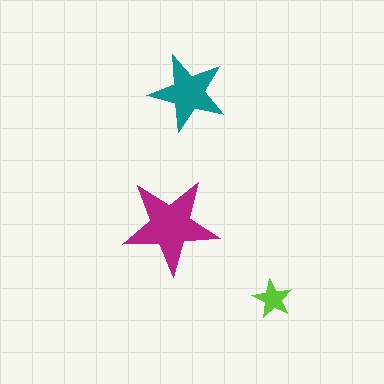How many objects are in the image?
There are 3 objects in the image.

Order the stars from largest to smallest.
the magenta one, the teal one, the lime one.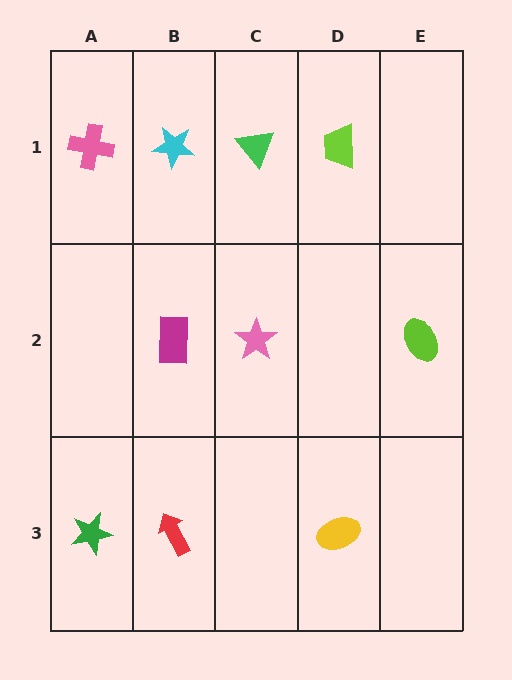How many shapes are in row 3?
3 shapes.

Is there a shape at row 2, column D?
No, that cell is empty.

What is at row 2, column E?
A lime ellipse.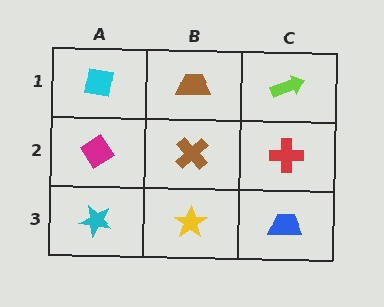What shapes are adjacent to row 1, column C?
A red cross (row 2, column C), a brown trapezoid (row 1, column B).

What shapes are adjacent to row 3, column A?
A magenta diamond (row 2, column A), a yellow star (row 3, column B).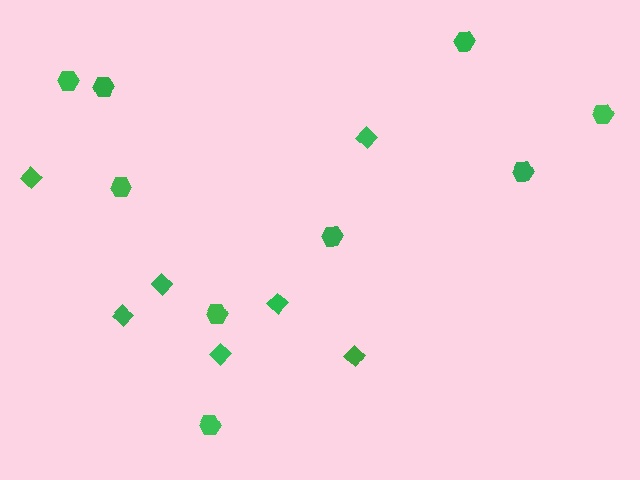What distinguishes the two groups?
There are 2 groups: one group of diamonds (7) and one group of hexagons (9).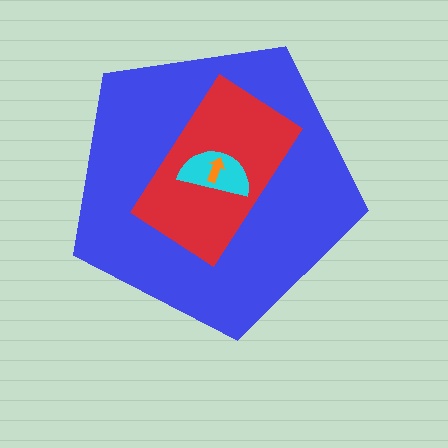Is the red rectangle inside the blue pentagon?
Yes.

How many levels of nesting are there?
4.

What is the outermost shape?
The blue pentagon.